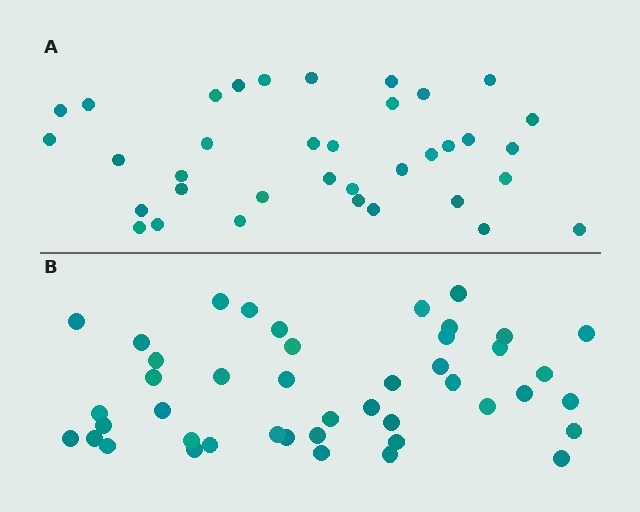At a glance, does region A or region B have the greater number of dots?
Region B (the bottom region) has more dots.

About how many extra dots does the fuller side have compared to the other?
Region B has roughly 8 or so more dots than region A.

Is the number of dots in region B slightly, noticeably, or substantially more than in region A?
Region B has only slightly more — the two regions are fairly close. The ratio is roughly 1.2 to 1.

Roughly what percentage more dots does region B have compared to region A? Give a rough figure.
About 20% more.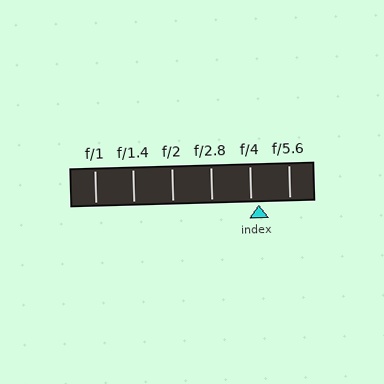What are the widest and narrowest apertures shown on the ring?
The widest aperture shown is f/1 and the narrowest is f/5.6.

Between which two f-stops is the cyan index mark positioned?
The index mark is between f/4 and f/5.6.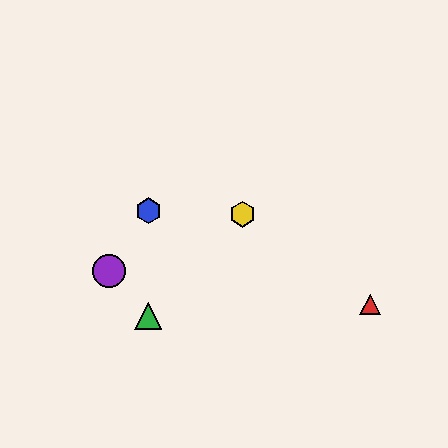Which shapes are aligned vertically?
The blue hexagon, the green triangle are aligned vertically.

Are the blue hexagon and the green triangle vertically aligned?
Yes, both are at x≈148.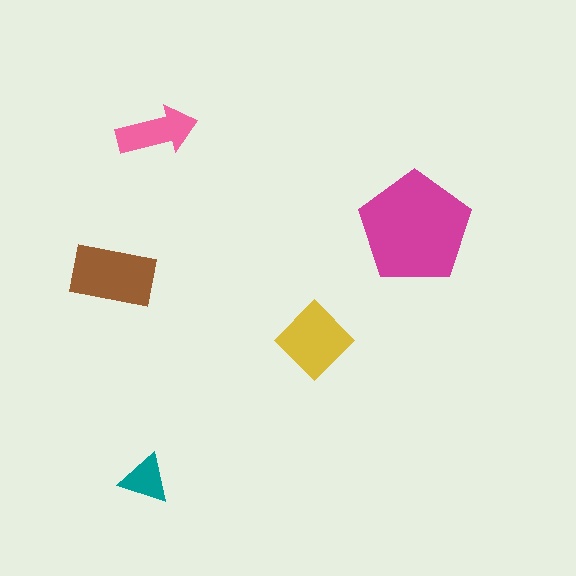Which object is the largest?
The magenta pentagon.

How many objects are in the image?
There are 5 objects in the image.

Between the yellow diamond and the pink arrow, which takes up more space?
The yellow diamond.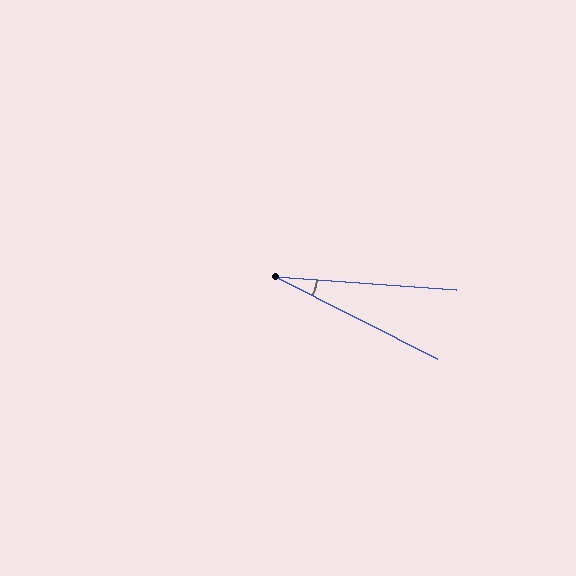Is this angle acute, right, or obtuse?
It is acute.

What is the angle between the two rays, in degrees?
Approximately 23 degrees.